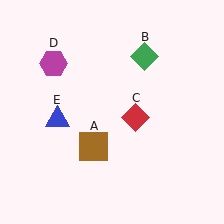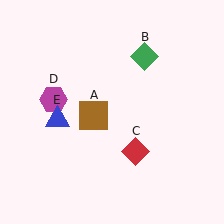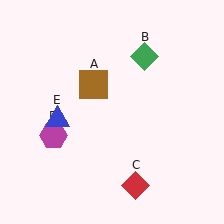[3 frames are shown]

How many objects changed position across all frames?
3 objects changed position: brown square (object A), red diamond (object C), magenta hexagon (object D).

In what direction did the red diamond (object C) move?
The red diamond (object C) moved down.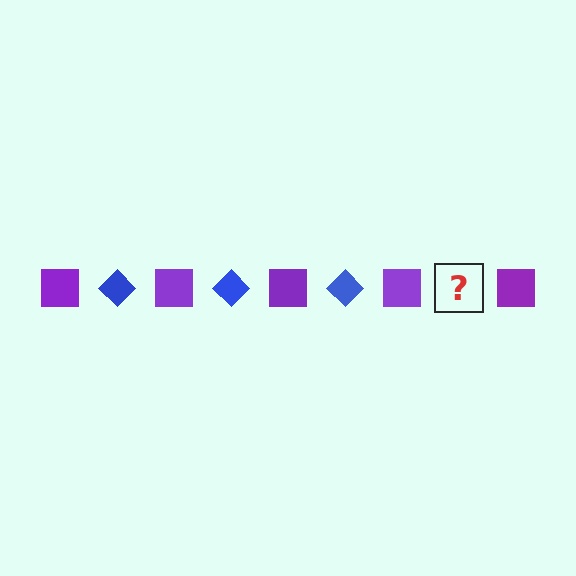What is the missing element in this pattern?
The missing element is a blue diamond.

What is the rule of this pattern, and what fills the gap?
The rule is that the pattern alternates between purple square and blue diamond. The gap should be filled with a blue diamond.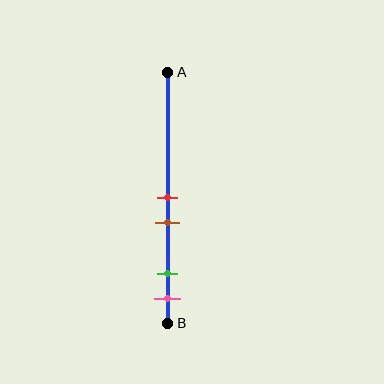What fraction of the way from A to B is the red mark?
The red mark is approximately 50% (0.5) of the way from A to B.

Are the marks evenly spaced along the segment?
No, the marks are not evenly spaced.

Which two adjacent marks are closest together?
The red and brown marks are the closest adjacent pair.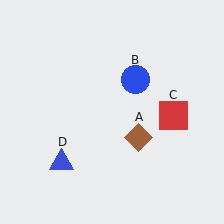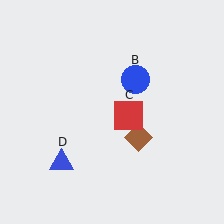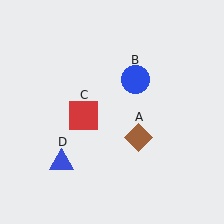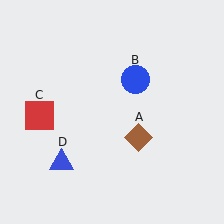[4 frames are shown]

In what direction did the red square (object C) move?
The red square (object C) moved left.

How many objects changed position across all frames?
1 object changed position: red square (object C).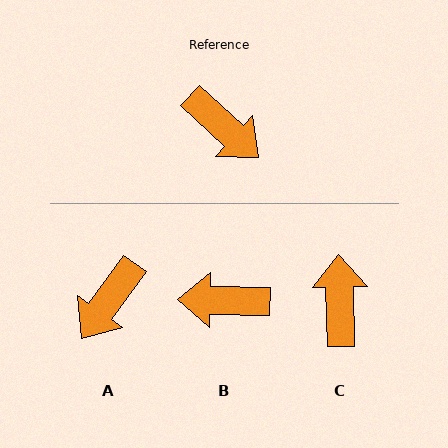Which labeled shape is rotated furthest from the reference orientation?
B, about 139 degrees away.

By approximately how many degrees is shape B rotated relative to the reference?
Approximately 139 degrees clockwise.